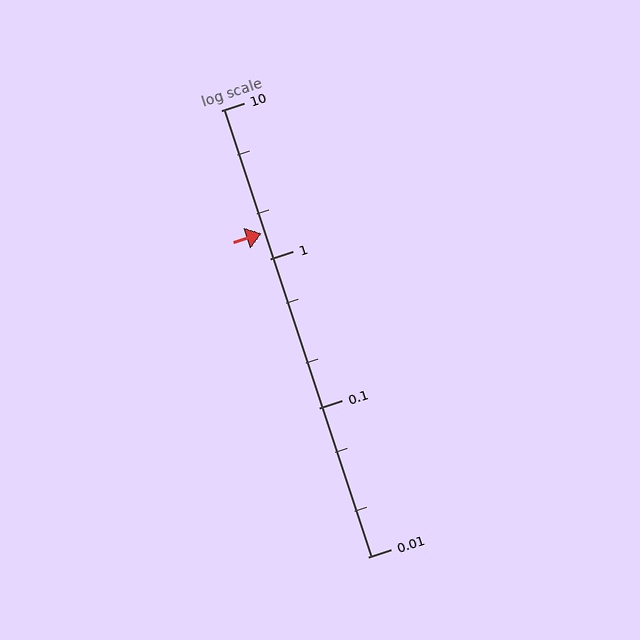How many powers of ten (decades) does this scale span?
The scale spans 3 decades, from 0.01 to 10.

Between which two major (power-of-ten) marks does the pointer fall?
The pointer is between 1 and 10.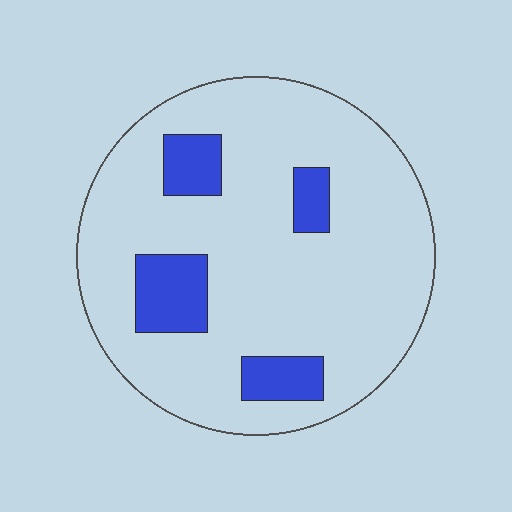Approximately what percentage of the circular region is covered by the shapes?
Approximately 15%.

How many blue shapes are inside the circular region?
4.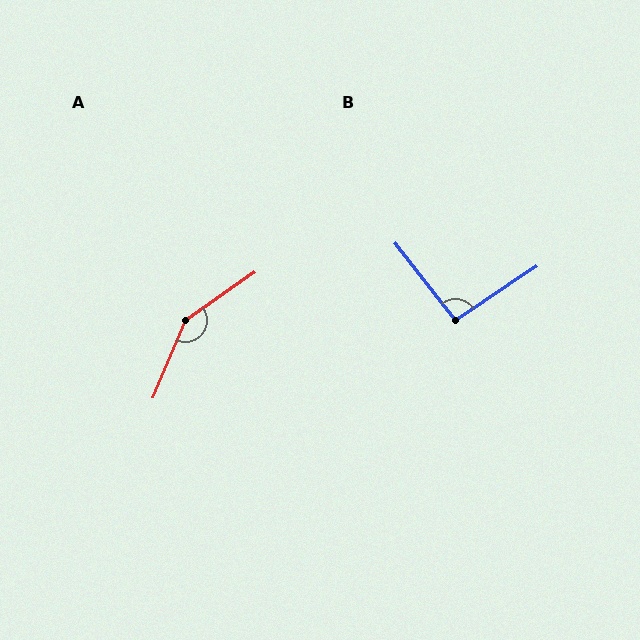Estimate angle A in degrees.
Approximately 147 degrees.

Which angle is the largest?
A, at approximately 147 degrees.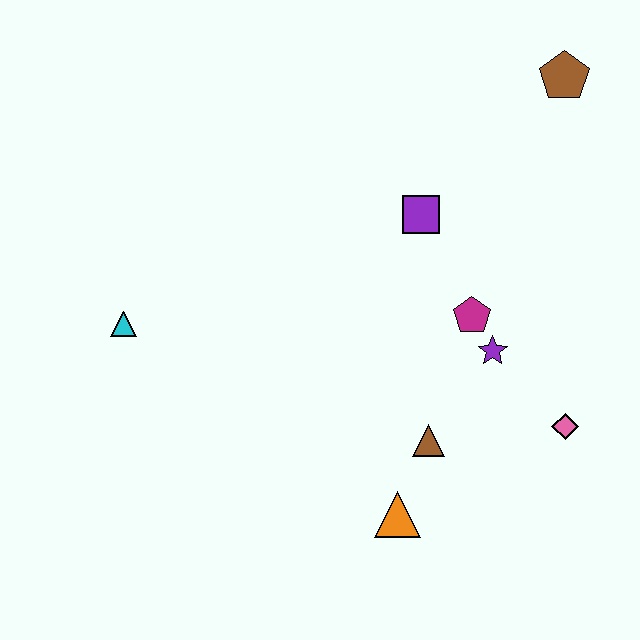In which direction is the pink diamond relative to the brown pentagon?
The pink diamond is below the brown pentagon.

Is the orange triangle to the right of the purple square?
No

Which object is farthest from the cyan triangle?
The brown pentagon is farthest from the cyan triangle.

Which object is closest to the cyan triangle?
The purple square is closest to the cyan triangle.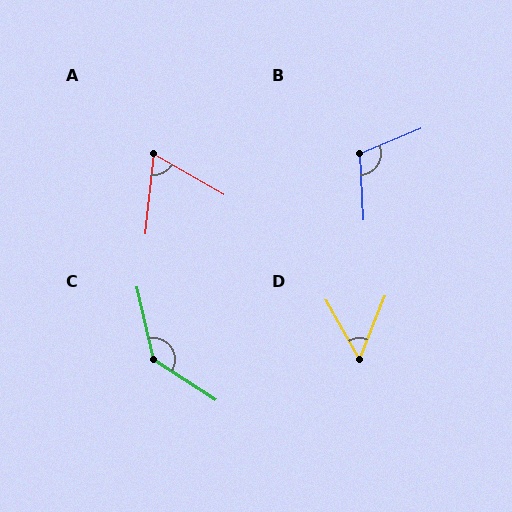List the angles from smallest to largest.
D (51°), A (66°), B (110°), C (136°).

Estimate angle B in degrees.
Approximately 110 degrees.